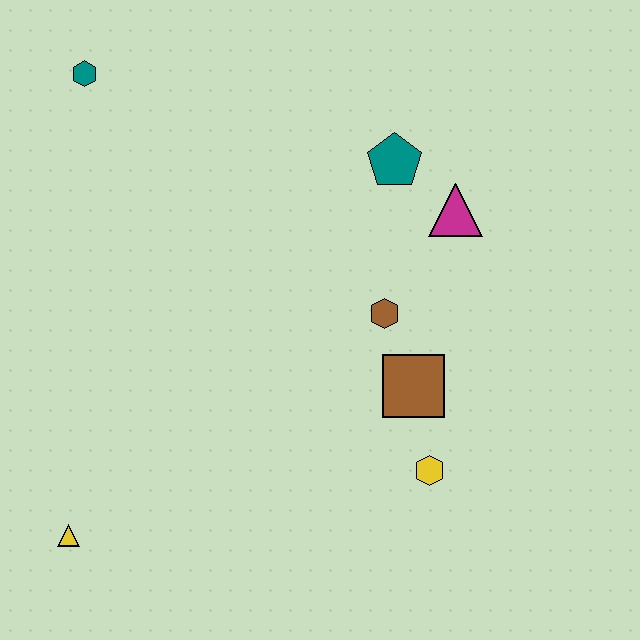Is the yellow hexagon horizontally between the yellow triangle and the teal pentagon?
No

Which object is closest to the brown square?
The brown hexagon is closest to the brown square.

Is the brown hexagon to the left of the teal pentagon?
Yes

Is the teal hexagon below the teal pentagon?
No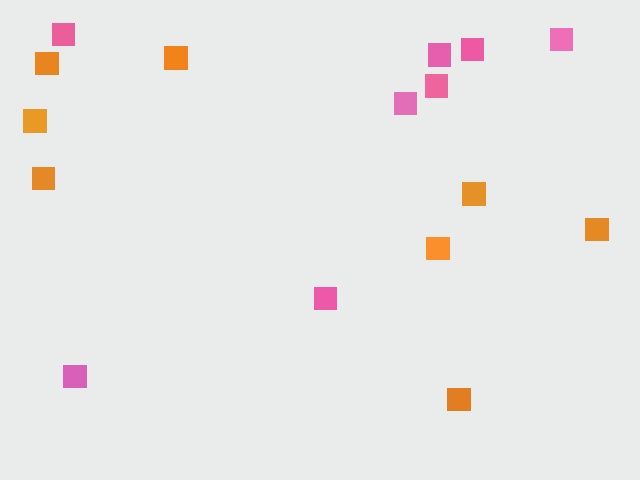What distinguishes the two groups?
There are 2 groups: one group of pink squares (8) and one group of orange squares (8).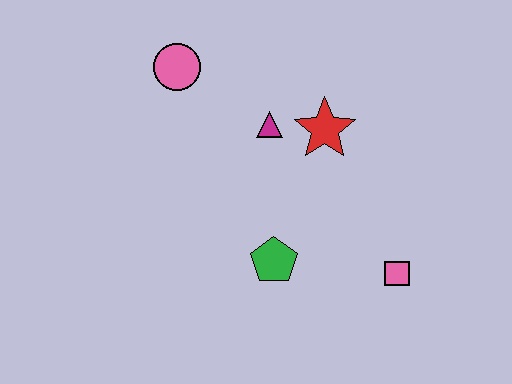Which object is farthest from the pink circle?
The pink square is farthest from the pink circle.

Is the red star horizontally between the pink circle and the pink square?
Yes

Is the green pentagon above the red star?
No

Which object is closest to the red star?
The magenta triangle is closest to the red star.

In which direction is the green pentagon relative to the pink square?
The green pentagon is to the left of the pink square.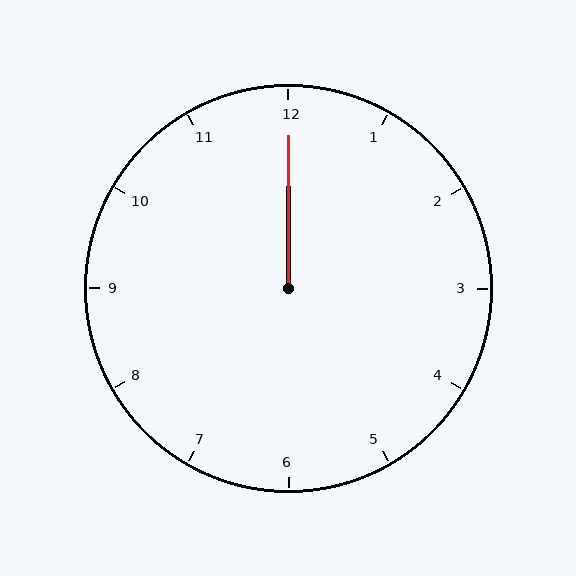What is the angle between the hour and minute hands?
Approximately 0 degrees.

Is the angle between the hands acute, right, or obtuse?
It is acute.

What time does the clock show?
12:00.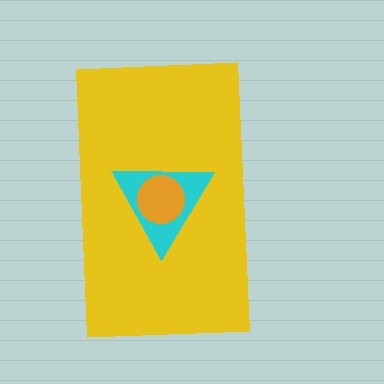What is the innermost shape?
The orange circle.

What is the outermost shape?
The yellow rectangle.